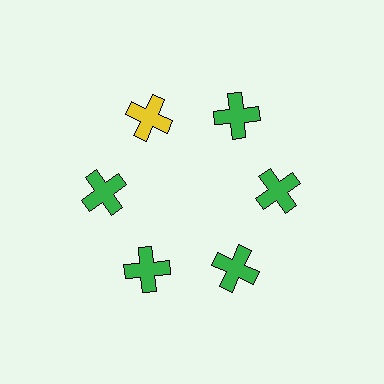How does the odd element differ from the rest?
It has a different color: yellow instead of green.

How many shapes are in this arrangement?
There are 6 shapes arranged in a ring pattern.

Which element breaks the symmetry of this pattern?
The yellow cross at roughly the 11 o'clock position breaks the symmetry. All other shapes are green crosses.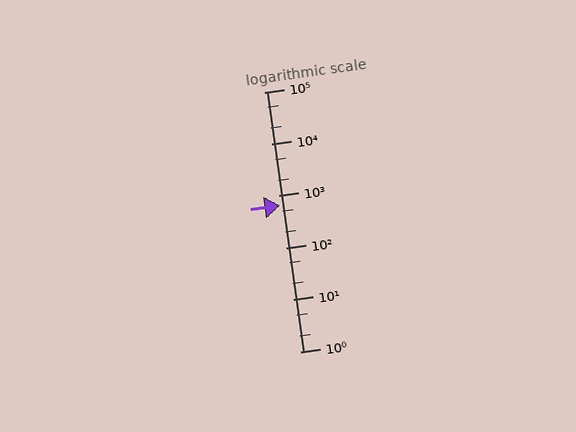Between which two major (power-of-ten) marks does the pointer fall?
The pointer is between 100 and 1000.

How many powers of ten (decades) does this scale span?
The scale spans 5 decades, from 1 to 100000.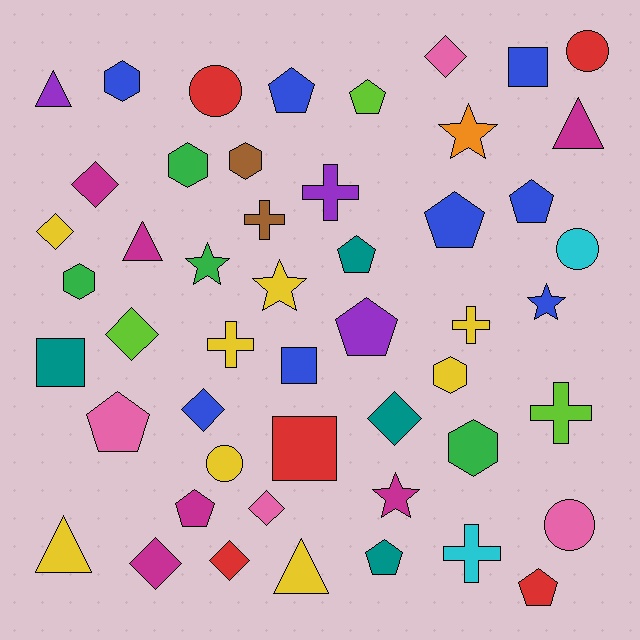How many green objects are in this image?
There are 4 green objects.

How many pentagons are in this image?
There are 10 pentagons.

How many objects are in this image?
There are 50 objects.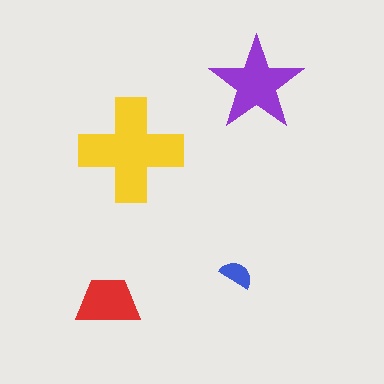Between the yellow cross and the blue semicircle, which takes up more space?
The yellow cross.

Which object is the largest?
The yellow cross.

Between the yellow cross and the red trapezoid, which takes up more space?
The yellow cross.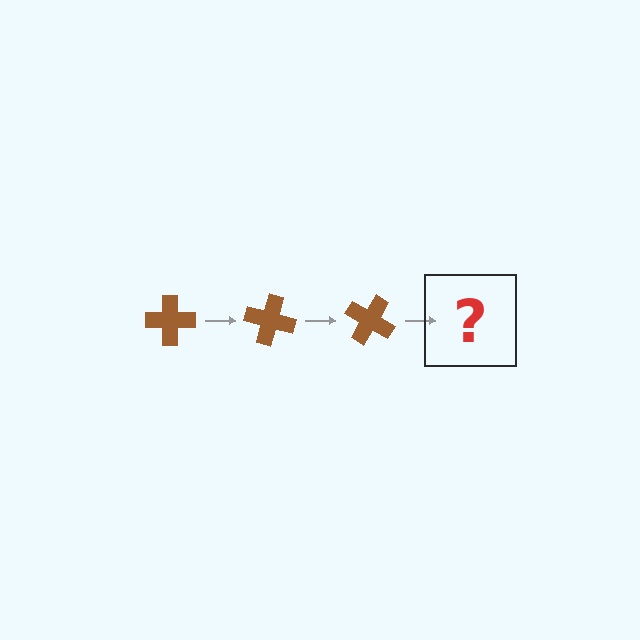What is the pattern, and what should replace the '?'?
The pattern is that the cross rotates 15 degrees each step. The '?' should be a brown cross rotated 45 degrees.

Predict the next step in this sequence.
The next step is a brown cross rotated 45 degrees.